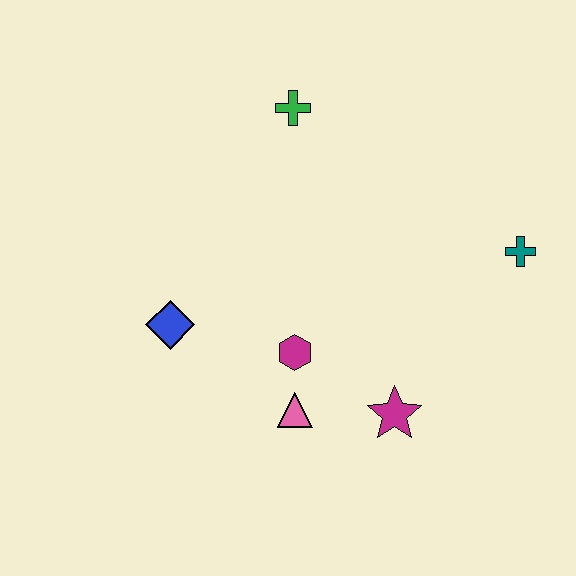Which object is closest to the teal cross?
The magenta star is closest to the teal cross.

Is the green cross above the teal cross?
Yes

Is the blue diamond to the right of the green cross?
No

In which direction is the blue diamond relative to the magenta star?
The blue diamond is to the left of the magenta star.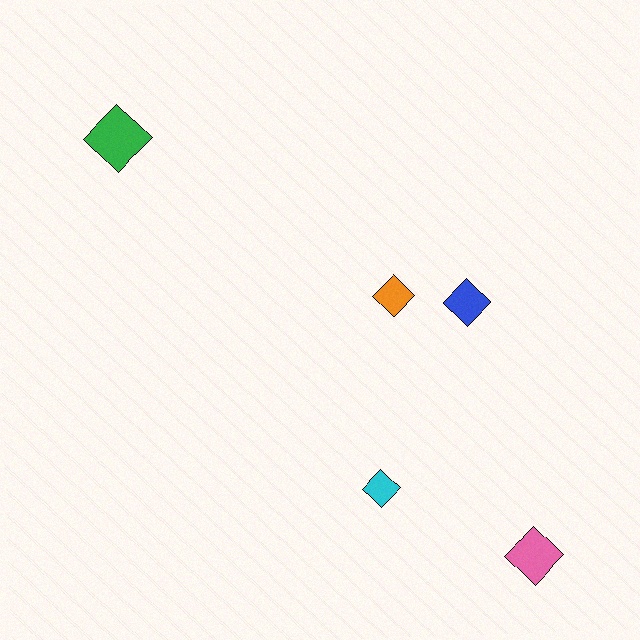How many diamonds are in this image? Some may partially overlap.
There are 5 diamonds.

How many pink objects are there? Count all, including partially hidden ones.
There is 1 pink object.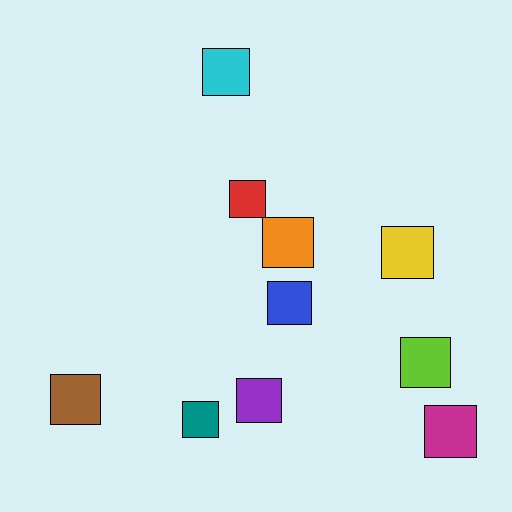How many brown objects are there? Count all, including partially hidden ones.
There is 1 brown object.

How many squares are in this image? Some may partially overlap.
There are 10 squares.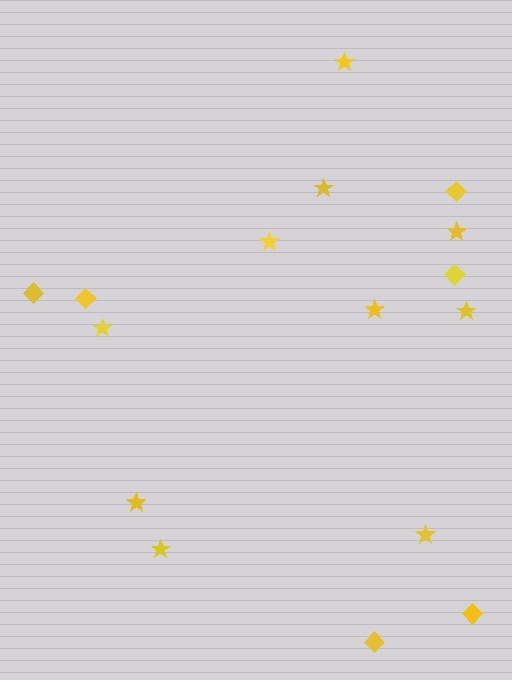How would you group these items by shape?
There are 2 groups: one group of diamonds (6) and one group of stars (10).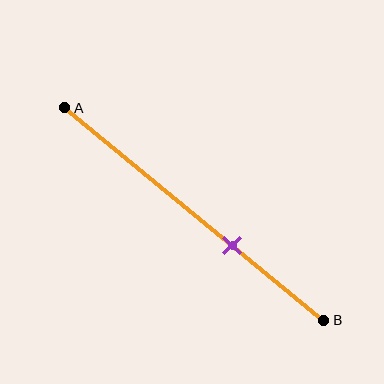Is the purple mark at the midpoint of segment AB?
No, the mark is at about 65% from A, not at the 50% midpoint.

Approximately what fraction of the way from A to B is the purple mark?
The purple mark is approximately 65% of the way from A to B.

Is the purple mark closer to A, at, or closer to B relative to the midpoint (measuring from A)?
The purple mark is closer to point B than the midpoint of segment AB.